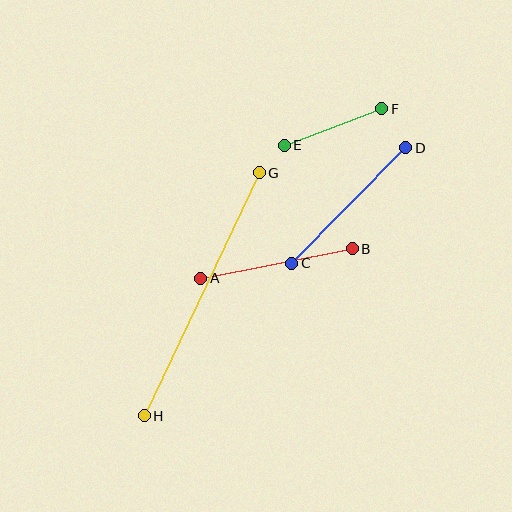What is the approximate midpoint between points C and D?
The midpoint is at approximately (349, 205) pixels.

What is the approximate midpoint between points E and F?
The midpoint is at approximately (333, 127) pixels.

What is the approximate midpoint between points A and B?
The midpoint is at approximately (276, 264) pixels.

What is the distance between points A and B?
The distance is approximately 154 pixels.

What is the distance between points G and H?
The distance is approximately 268 pixels.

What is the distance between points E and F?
The distance is approximately 104 pixels.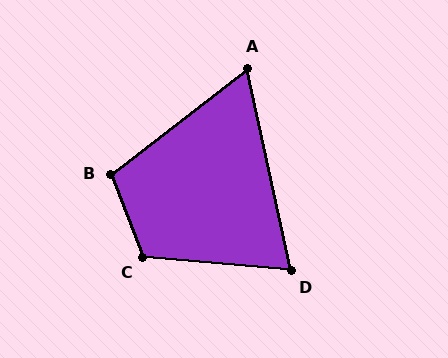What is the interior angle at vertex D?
Approximately 73 degrees (acute).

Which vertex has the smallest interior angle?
A, at approximately 64 degrees.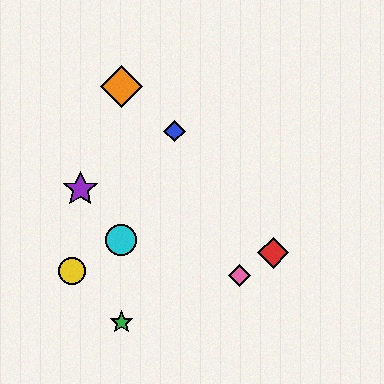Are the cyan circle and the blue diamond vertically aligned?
No, the cyan circle is at x≈121 and the blue diamond is at x≈175.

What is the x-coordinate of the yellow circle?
The yellow circle is at x≈72.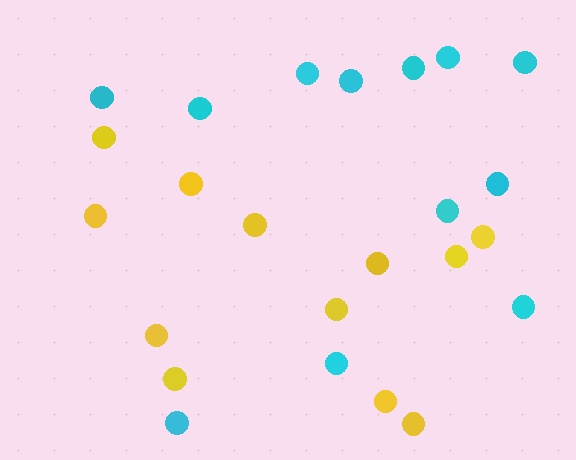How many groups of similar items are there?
There are 2 groups: one group of yellow circles (12) and one group of cyan circles (12).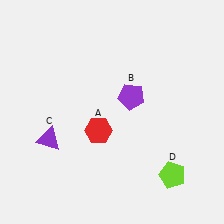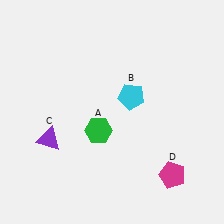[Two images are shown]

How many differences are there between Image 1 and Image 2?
There are 3 differences between the two images.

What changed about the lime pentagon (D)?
In Image 1, D is lime. In Image 2, it changed to magenta.